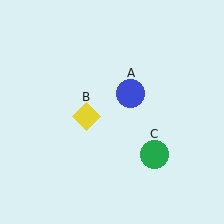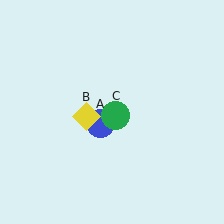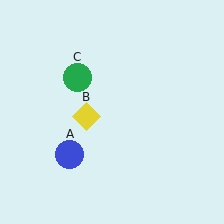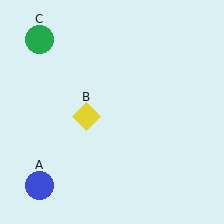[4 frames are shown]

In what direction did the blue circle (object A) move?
The blue circle (object A) moved down and to the left.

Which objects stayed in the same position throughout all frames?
Yellow diamond (object B) remained stationary.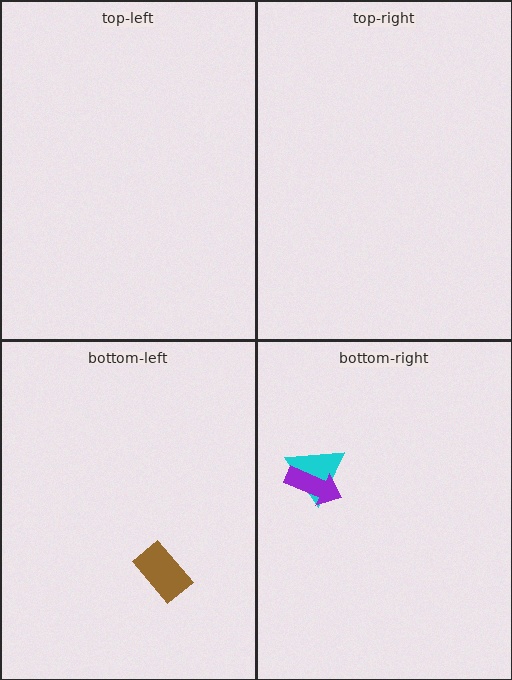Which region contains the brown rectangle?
The bottom-left region.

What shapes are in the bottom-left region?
The brown rectangle.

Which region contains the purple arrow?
The bottom-right region.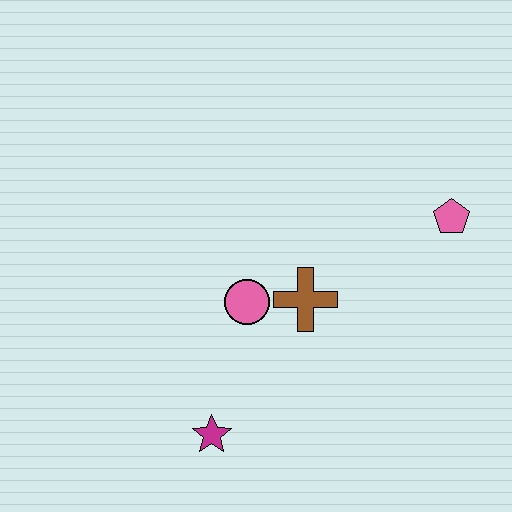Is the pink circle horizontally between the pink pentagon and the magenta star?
Yes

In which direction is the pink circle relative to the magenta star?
The pink circle is above the magenta star.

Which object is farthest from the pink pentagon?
The magenta star is farthest from the pink pentagon.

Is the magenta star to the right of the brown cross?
No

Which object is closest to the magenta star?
The pink circle is closest to the magenta star.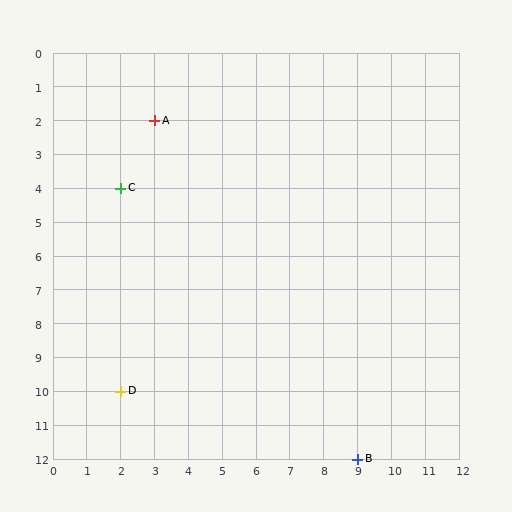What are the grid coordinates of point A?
Point A is at grid coordinates (3, 2).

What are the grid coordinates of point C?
Point C is at grid coordinates (2, 4).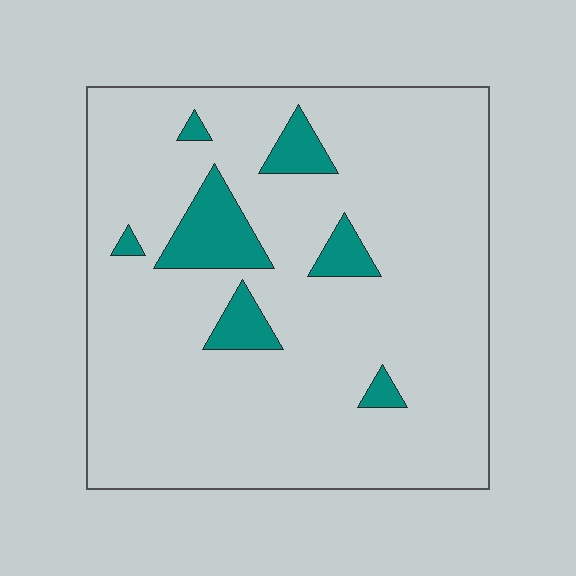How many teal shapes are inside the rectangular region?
7.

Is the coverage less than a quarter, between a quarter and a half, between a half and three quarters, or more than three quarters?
Less than a quarter.